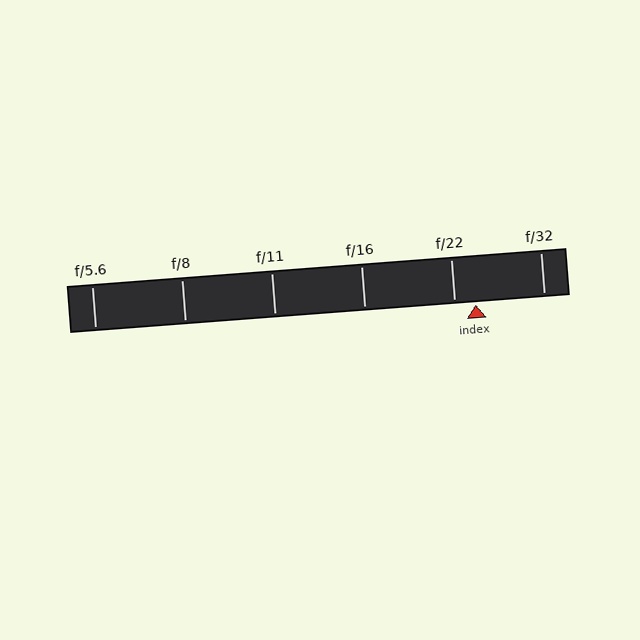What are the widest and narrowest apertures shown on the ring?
The widest aperture shown is f/5.6 and the narrowest is f/32.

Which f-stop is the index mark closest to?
The index mark is closest to f/22.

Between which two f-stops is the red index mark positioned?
The index mark is between f/22 and f/32.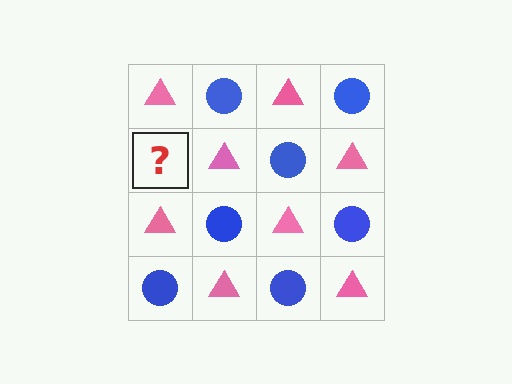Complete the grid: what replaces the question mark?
The question mark should be replaced with a blue circle.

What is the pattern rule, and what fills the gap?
The rule is that it alternates pink triangle and blue circle in a checkerboard pattern. The gap should be filled with a blue circle.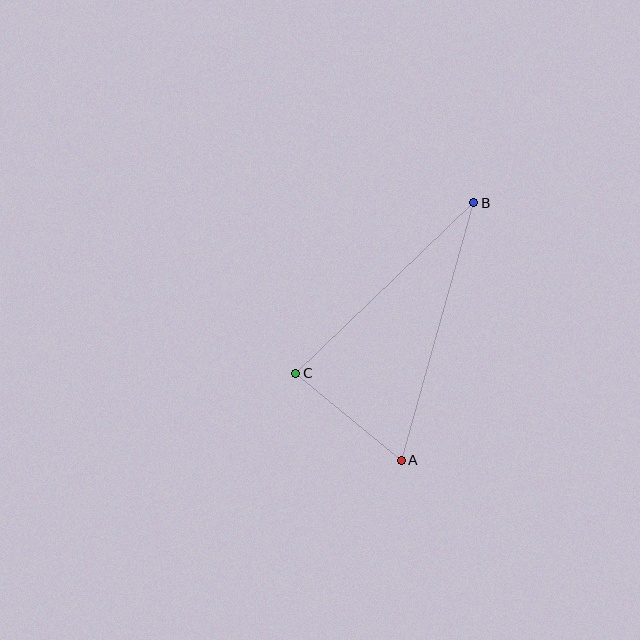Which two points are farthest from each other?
Points A and B are farthest from each other.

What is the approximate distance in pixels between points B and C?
The distance between B and C is approximately 247 pixels.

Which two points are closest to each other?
Points A and C are closest to each other.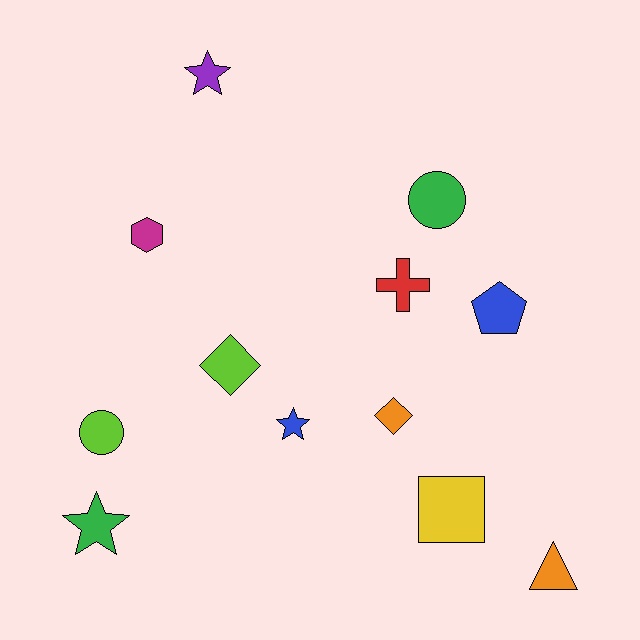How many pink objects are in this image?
There are no pink objects.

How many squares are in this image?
There is 1 square.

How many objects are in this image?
There are 12 objects.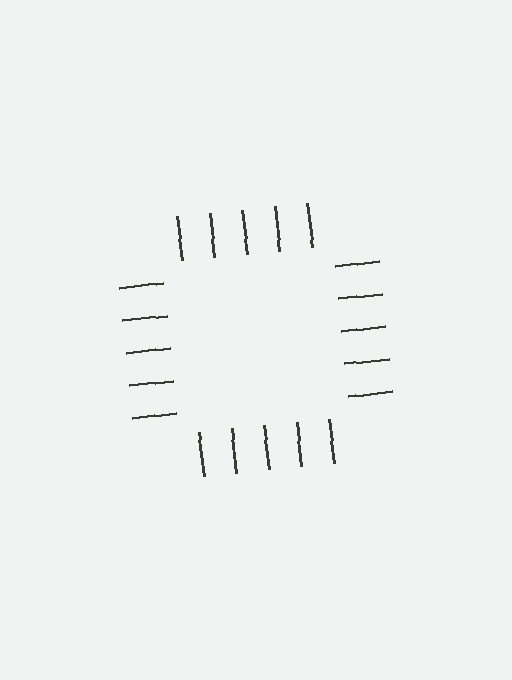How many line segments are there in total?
20 — 5 along each of the 4 edges.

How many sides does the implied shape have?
4 sides — the line-ends trace a square.